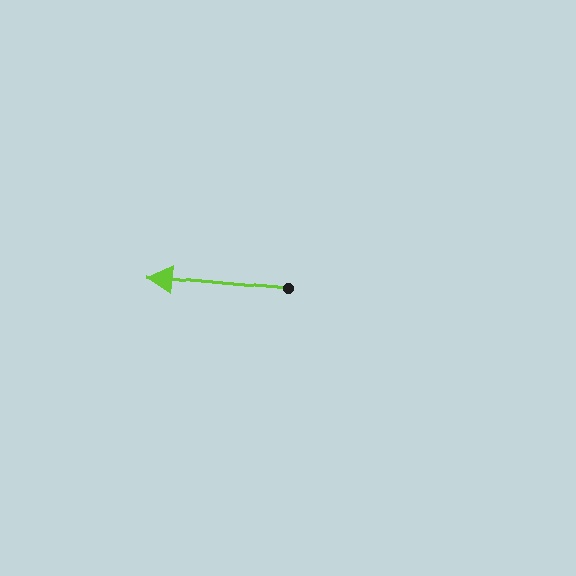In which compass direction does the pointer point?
West.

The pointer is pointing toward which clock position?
Roughly 9 o'clock.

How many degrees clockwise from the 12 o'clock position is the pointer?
Approximately 275 degrees.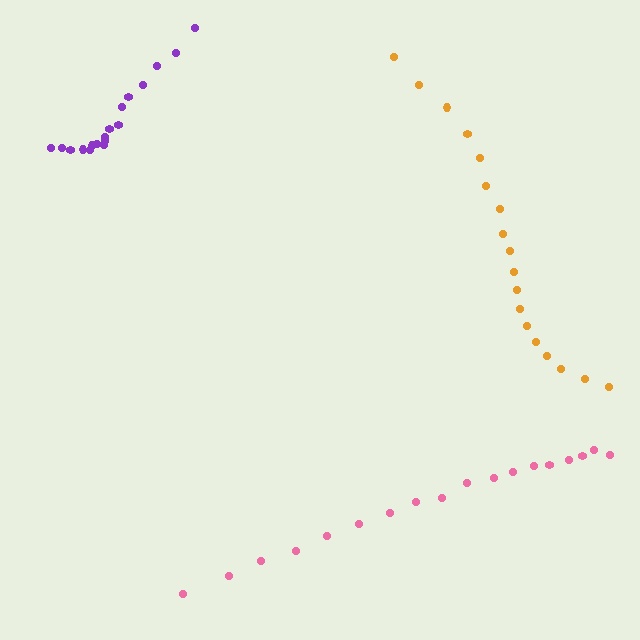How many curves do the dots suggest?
There are 3 distinct paths.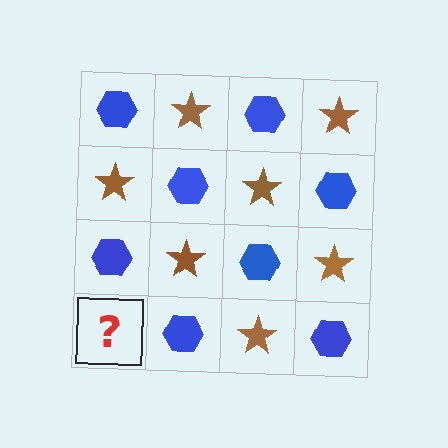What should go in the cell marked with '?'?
The missing cell should contain a brown star.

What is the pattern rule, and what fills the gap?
The rule is that it alternates blue hexagon and brown star in a checkerboard pattern. The gap should be filled with a brown star.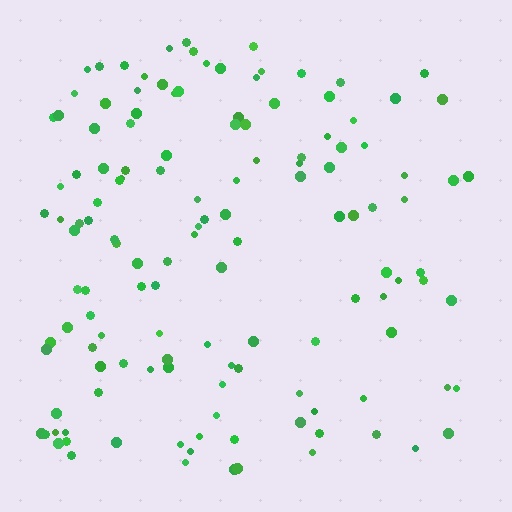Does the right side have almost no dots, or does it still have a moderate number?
Still a moderate number, just noticeably fewer than the left.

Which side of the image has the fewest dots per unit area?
The right.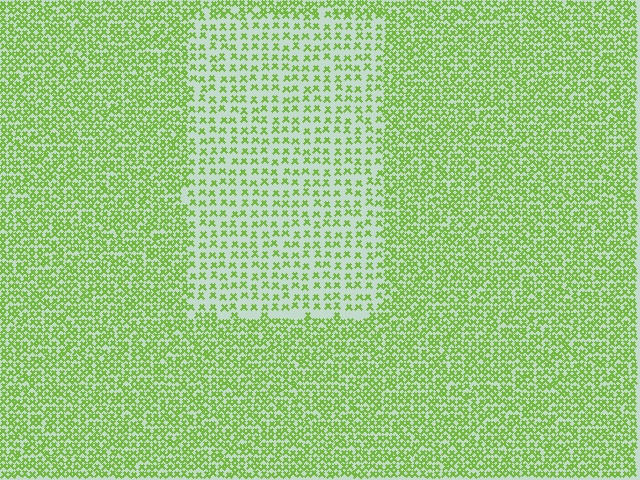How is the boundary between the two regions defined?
The boundary is defined by a change in element density (approximately 2.1x ratio). All elements are the same color, size, and shape.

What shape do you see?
I see a rectangle.